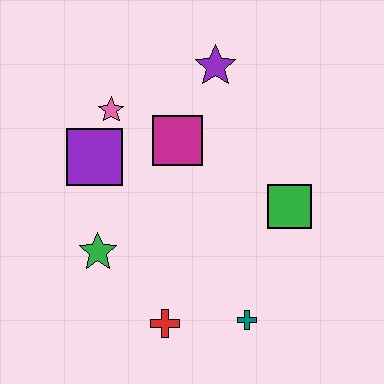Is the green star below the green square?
Yes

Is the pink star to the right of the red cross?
No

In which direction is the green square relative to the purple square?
The green square is to the right of the purple square.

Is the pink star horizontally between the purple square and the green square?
Yes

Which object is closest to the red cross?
The teal cross is closest to the red cross.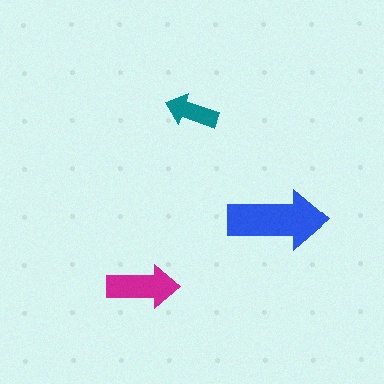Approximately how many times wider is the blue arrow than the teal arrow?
About 2 times wider.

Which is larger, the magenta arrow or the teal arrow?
The magenta one.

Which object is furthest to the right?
The blue arrow is rightmost.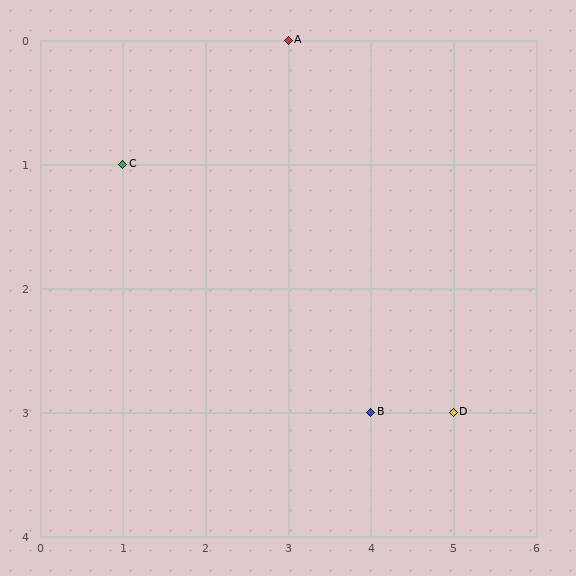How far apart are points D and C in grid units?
Points D and C are 4 columns and 2 rows apart (about 4.5 grid units diagonally).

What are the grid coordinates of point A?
Point A is at grid coordinates (3, 0).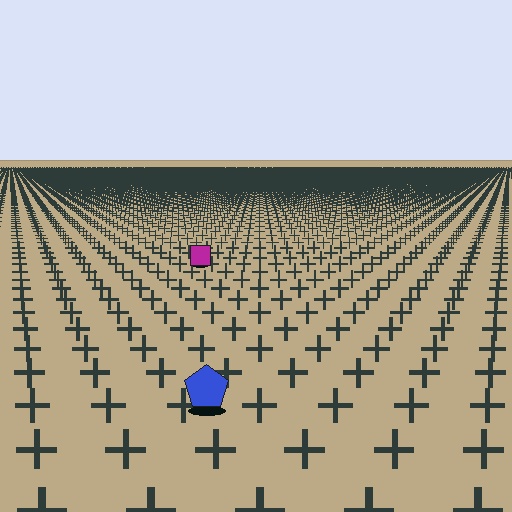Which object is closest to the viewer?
The blue pentagon is closest. The texture marks near it are larger and more spread out.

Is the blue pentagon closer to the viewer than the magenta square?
Yes. The blue pentagon is closer — you can tell from the texture gradient: the ground texture is coarser near it.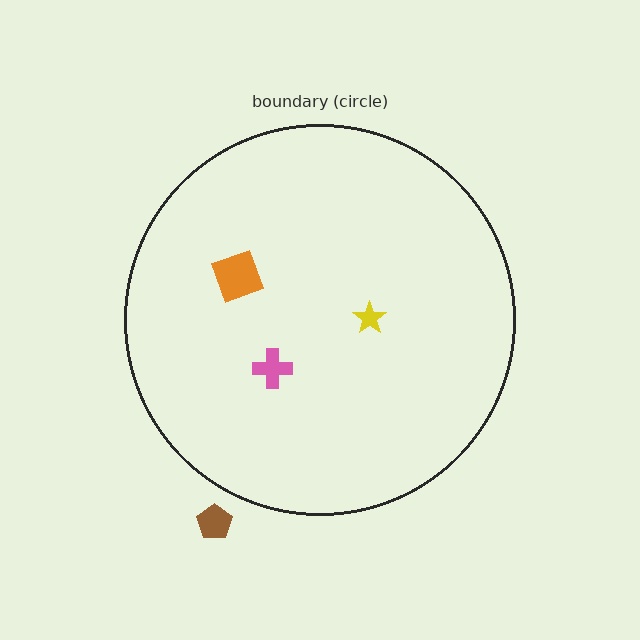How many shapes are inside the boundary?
3 inside, 1 outside.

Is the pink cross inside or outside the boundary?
Inside.